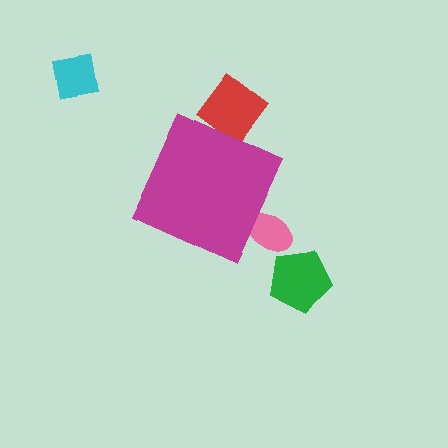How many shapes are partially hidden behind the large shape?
2 shapes are partially hidden.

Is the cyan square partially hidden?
No, the cyan square is fully visible.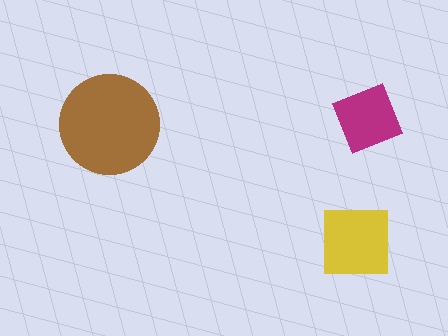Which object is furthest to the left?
The brown circle is leftmost.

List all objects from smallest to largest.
The magenta diamond, the yellow square, the brown circle.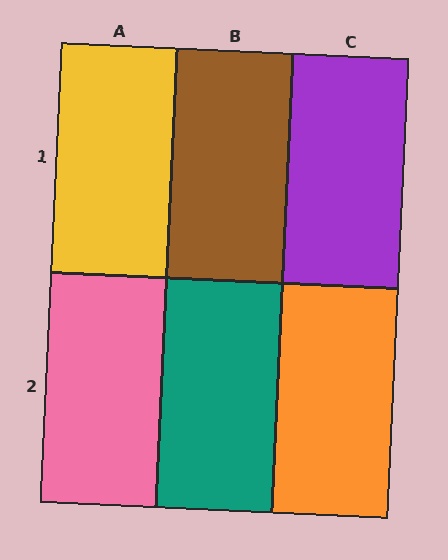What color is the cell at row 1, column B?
Brown.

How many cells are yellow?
1 cell is yellow.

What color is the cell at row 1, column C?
Purple.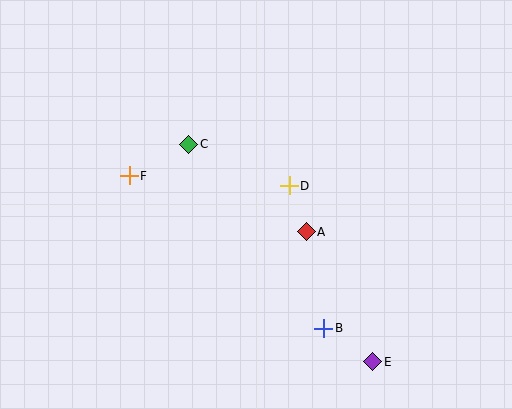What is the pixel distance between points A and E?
The distance between A and E is 146 pixels.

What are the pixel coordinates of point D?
Point D is at (289, 186).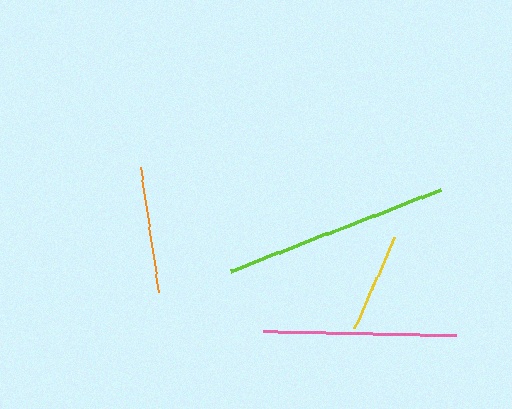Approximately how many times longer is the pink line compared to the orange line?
The pink line is approximately 1.5 times the length of the orange line.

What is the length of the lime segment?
The lime segment is approximately 226 pixels long.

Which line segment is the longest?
The lime line is the longest at approximately 226 pixels.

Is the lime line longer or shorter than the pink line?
The lime line is longer than the pink line.